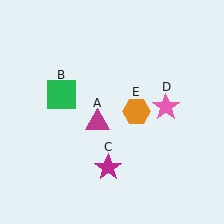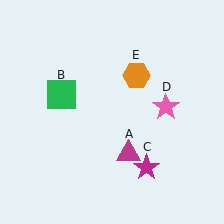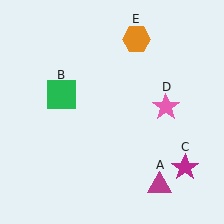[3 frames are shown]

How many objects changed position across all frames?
3 objects changed position: magenta triangle (object A), magenta star (object C), orange hexagon (object E).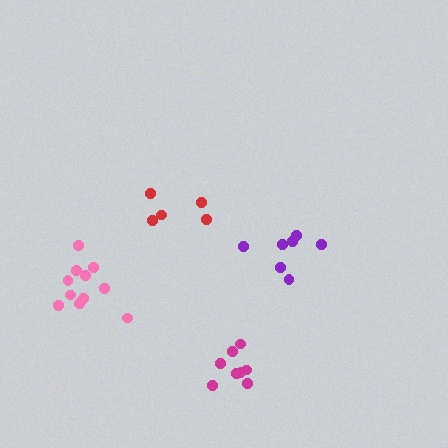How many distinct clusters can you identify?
There are 4 distinct clusters.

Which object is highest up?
The red cluster is topmost.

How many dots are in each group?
Group 1: 7 dots, Group 2: 11 dots, Group 3: 8 dots, Group 4: 5 dots (31 total).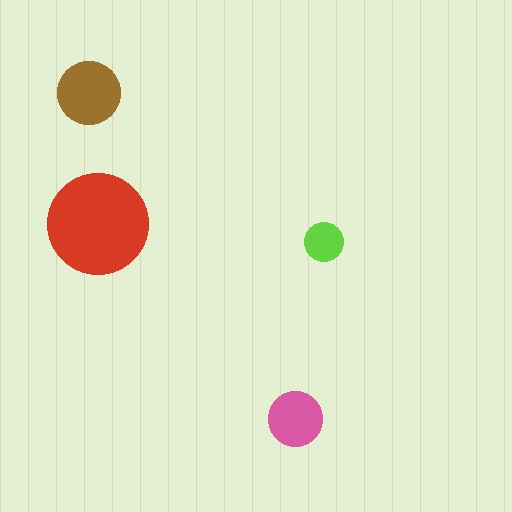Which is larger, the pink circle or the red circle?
The red one.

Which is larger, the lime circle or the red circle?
The red one.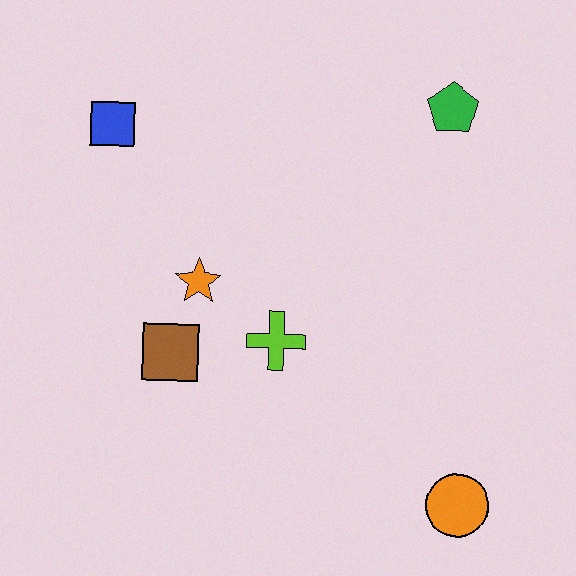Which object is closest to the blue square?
The orange star is closest to the blue square.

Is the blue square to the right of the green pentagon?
No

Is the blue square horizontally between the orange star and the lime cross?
No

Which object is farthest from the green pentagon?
The orange circle is farthest from the green pentagon.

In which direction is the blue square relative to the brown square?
The blue square is above the brown square.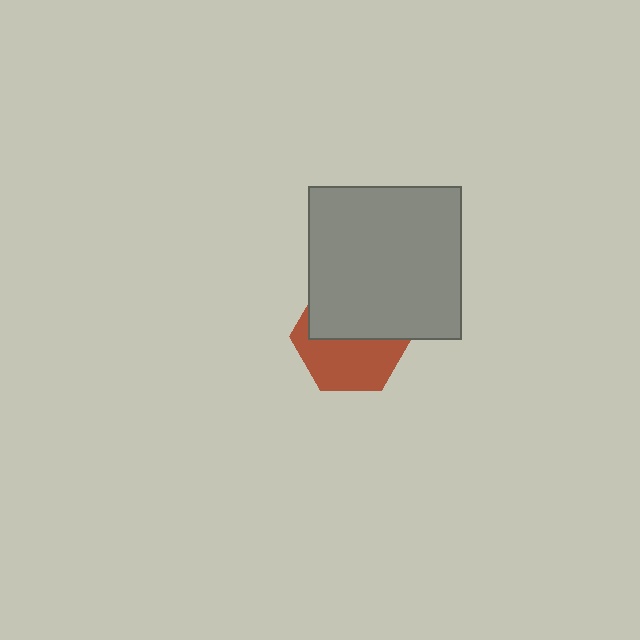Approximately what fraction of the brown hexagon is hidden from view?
Roughly 49% of the brown hexagon is hidden behind the gray square.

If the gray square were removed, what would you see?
You would see the complete brown hexagon.